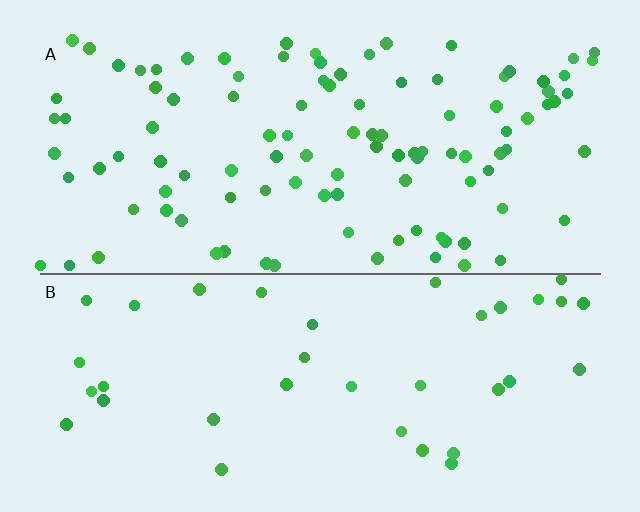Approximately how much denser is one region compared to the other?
Approximately 2.8× — region A over region B.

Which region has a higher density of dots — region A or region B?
A (the top).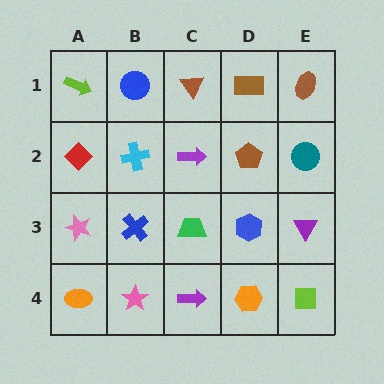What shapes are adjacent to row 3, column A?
A red diamond (row 2, column A), an orange ellipse (row 4, column A), a blue cross (row 3, column B).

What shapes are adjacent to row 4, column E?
A purple triangle (row 3, column E), an orange hexagon (row 4, column D).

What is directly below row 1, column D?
A brown pentagon.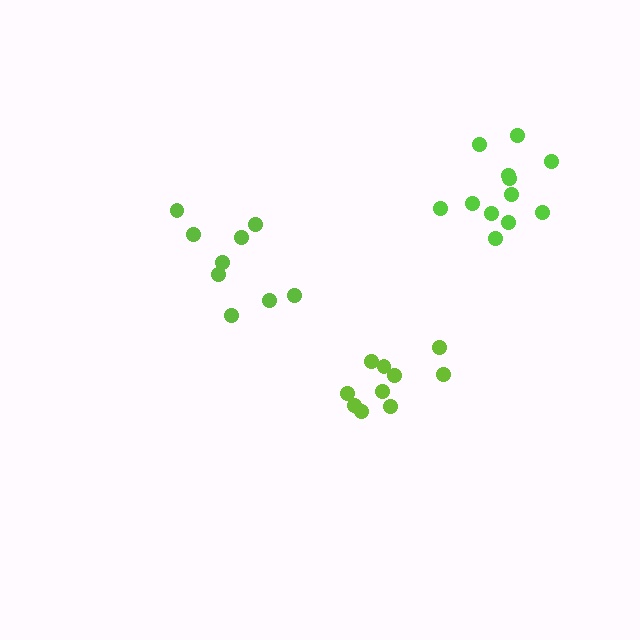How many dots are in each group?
Group 1: 9 dots, Group 2: 10 dots, Group 3: 12 dots (31 total).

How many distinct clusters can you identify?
There are 3 distinct clusters.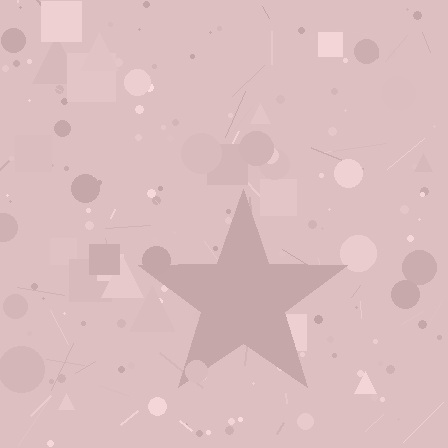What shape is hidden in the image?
A star is hidden in the image.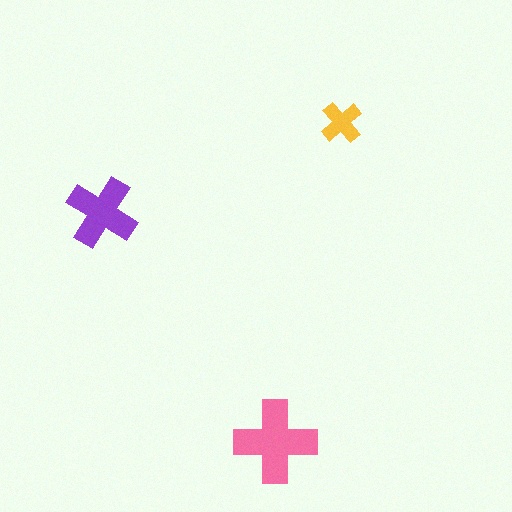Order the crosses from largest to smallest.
the pink one, the purple one, the yellow one.